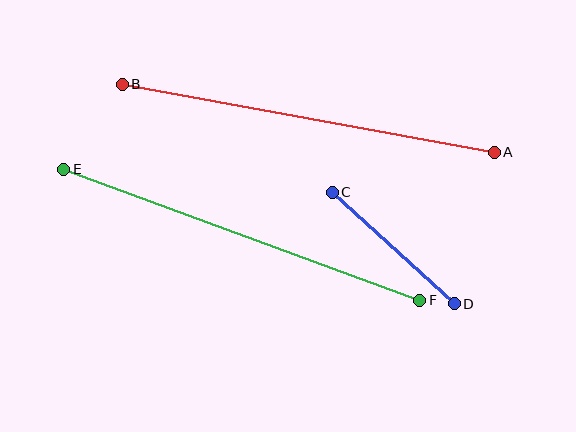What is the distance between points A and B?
The distance is approximately 378 pixels.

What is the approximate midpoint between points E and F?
The midpoint is at approximately (242, 235) pixels.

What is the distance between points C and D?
The distance is approximately 165 pixels.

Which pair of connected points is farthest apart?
Points E and F are farthest apart.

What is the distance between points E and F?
The distance is approximately 380 pixels.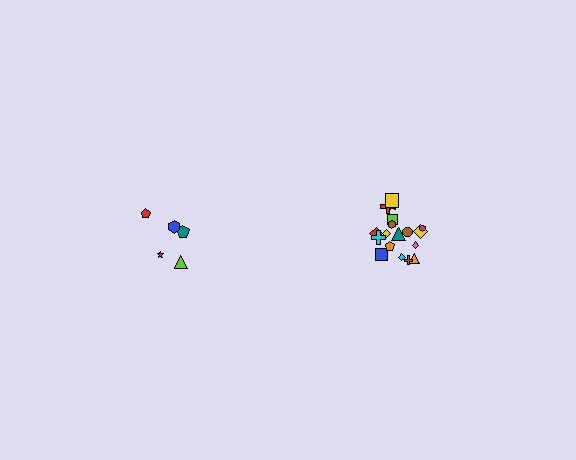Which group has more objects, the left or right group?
The right group.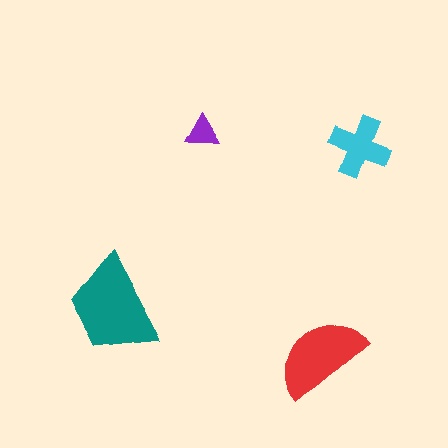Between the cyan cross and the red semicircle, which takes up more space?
The red semicircle.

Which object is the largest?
The teal trapezoid.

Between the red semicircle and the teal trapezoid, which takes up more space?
The teal trapezoid.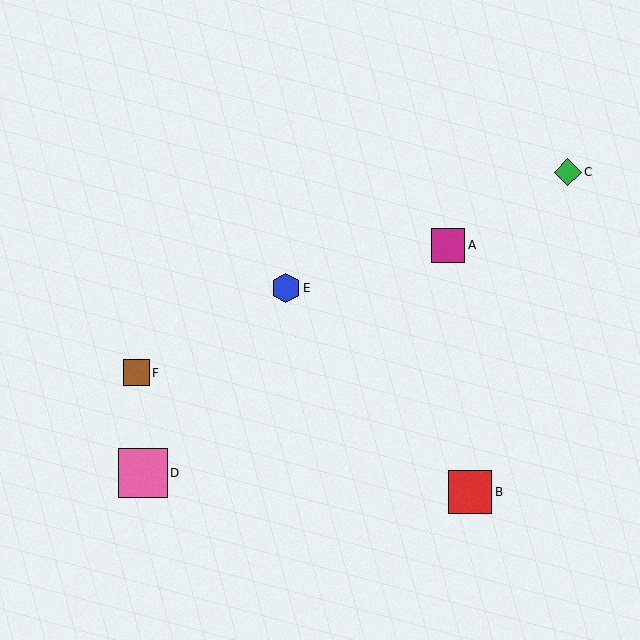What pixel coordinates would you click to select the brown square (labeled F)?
Click at (136, 373) to select the brown square F.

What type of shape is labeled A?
Shape A is a magenta square.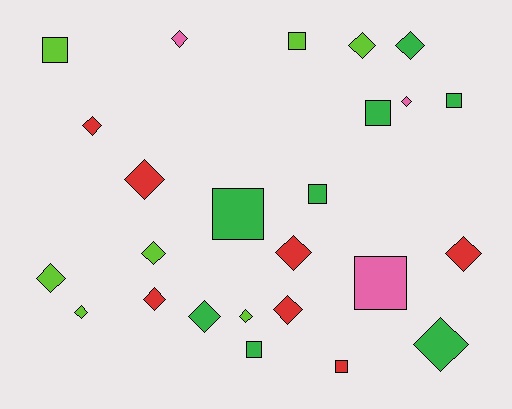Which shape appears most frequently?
Diamond, with 16 objects.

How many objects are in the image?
There are 25 objects.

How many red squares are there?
There is 1 red square.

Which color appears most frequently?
Green, with 8 objects.